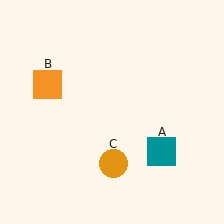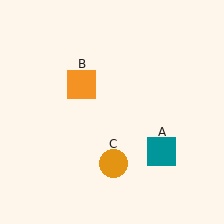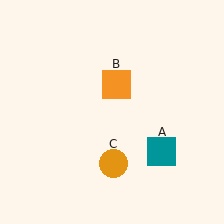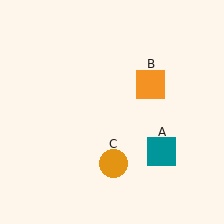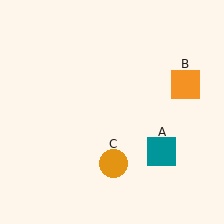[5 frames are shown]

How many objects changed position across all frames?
1 object changed position: orange square (object B).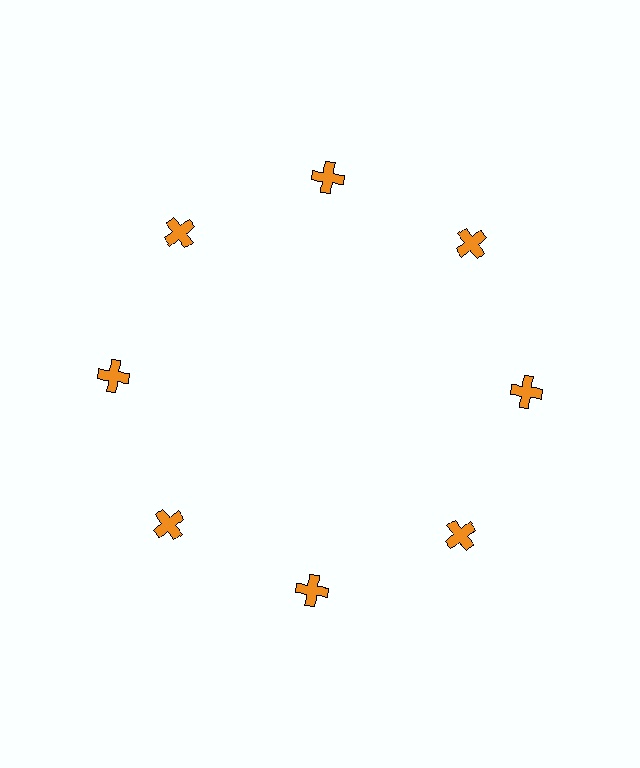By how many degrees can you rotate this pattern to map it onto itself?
The pattern maps onto itself every 45 degrees of rotation.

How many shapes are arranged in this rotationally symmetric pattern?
There are 8 shapes, arranged in 8 groups of 1.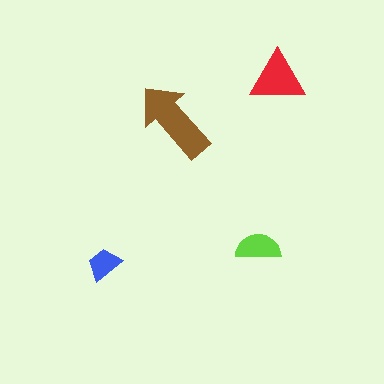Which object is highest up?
The red triangle is topmost.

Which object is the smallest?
The blue trapezoid.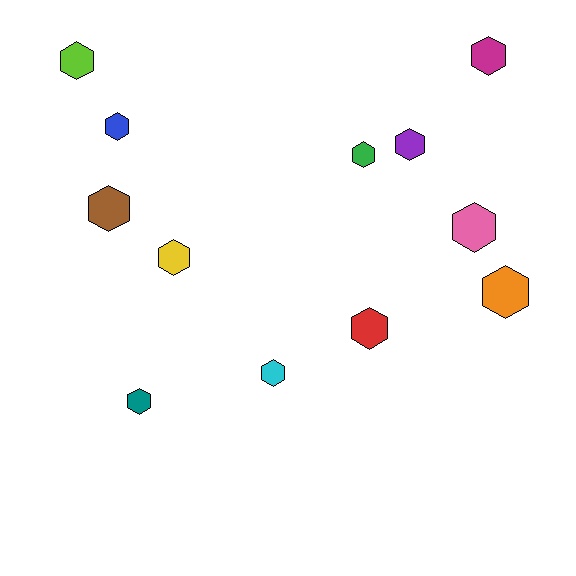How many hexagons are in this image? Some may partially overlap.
There are 12 hexagons.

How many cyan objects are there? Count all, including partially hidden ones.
There is 1 cyan object.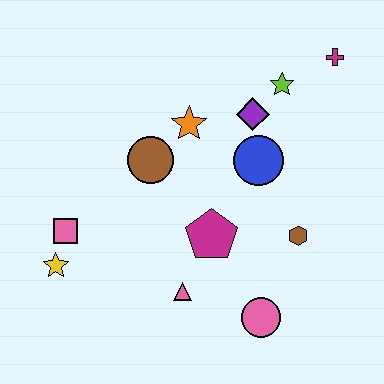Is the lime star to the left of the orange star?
No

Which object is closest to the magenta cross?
The lime star is closest to the magenta cross.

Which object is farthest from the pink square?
The magenta cross is farthest from the pink square.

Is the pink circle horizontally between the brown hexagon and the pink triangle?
Yes